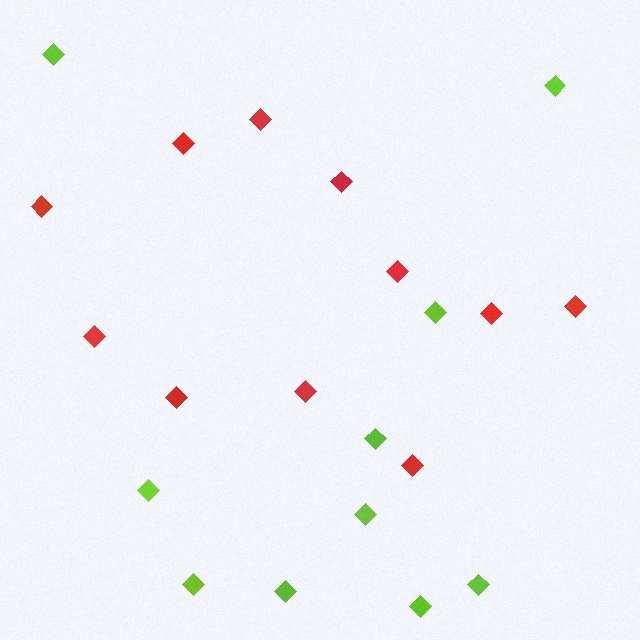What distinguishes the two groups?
There are 2 groups: one group of red diamonds (11) and one group of lime diamonds (10).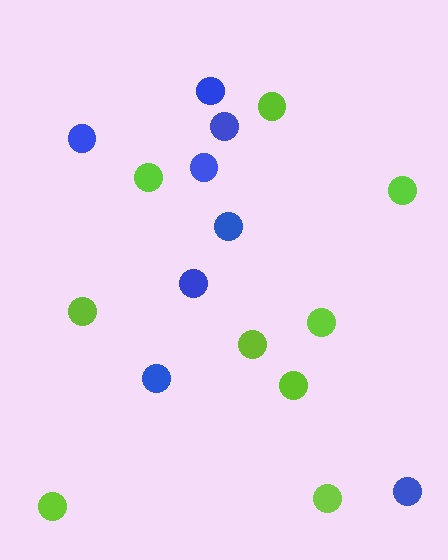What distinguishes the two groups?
There are 2 groups: one group of blue circles (8) and one group of lime circles (9).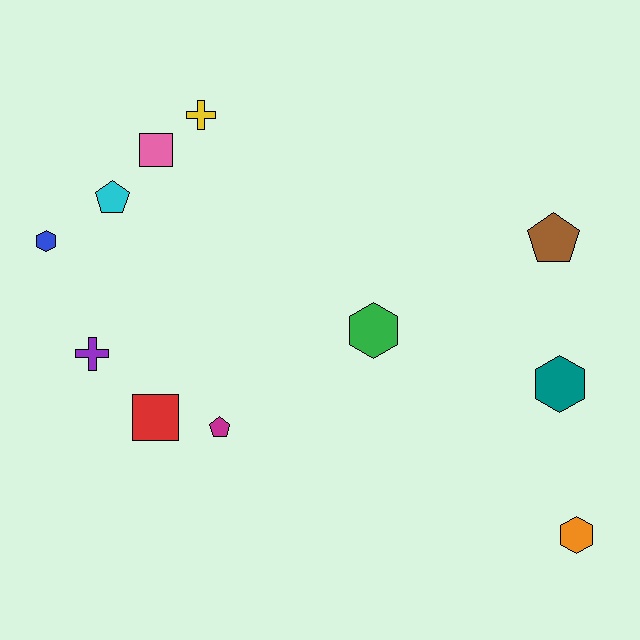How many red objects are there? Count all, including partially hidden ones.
There is 1 red object.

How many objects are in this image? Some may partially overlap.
There are 11 objects.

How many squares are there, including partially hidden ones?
There are 2 squares.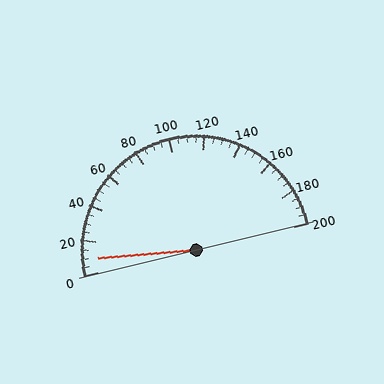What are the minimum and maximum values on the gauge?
The gauge ranges from 0 to 200.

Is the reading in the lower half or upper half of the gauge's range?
The reading is in the lower half of the range (0 to 200).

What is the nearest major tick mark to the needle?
The nearest major tick mark is 0.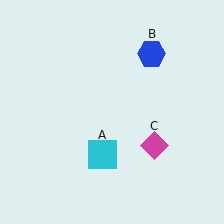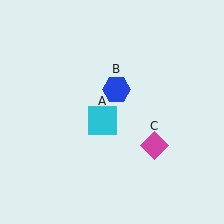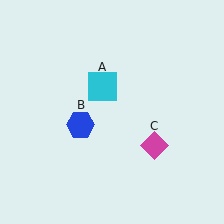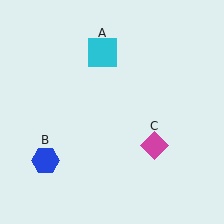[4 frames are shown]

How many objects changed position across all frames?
2 objects changed position: cyan square (object A), blue hexagon (object B).